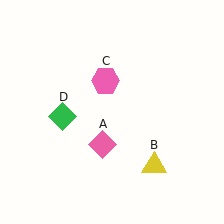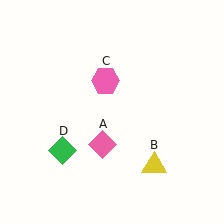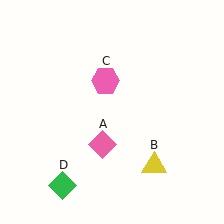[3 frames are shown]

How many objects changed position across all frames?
1 object changed position: green diamond (object D).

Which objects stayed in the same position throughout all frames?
Pink diamond (object A) and yellow triangle (object B) and pink hexagon (object C) remained stationary.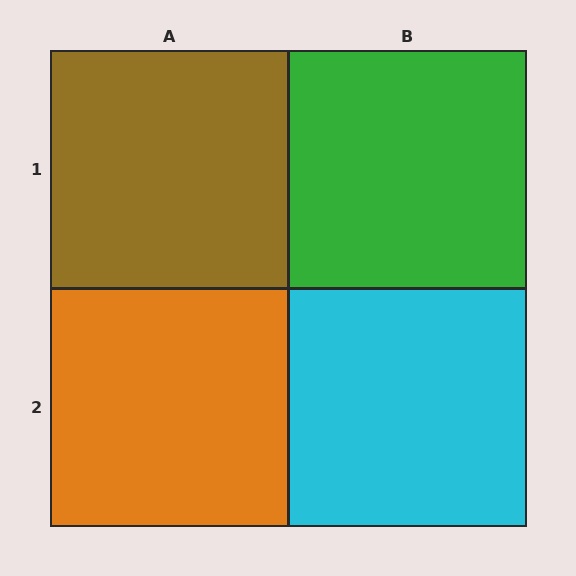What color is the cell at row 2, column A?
Orange.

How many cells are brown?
1 cell is brown.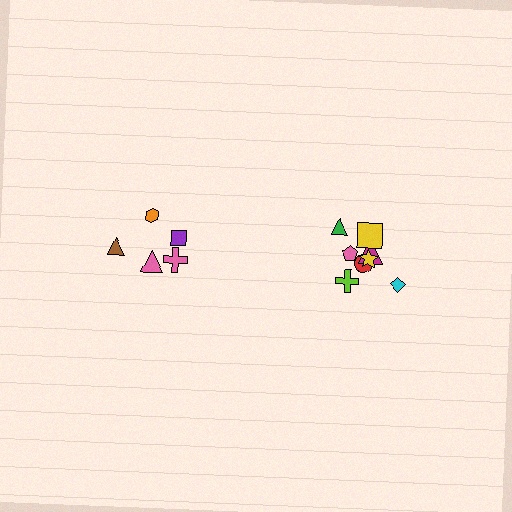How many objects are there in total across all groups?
There are 13 objects.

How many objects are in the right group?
There are 8 objects.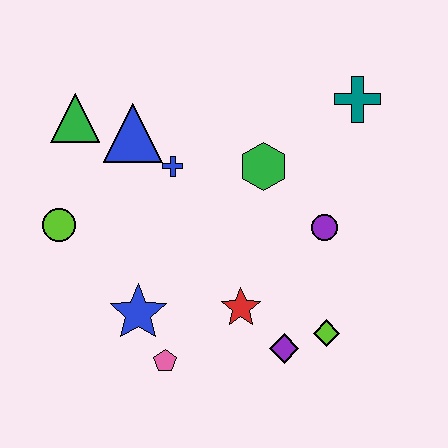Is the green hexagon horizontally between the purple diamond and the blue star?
Yes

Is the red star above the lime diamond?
Yes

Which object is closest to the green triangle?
The blue triangle is closest to the green triangle.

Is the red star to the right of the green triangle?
Yes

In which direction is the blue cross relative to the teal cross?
The blue cross is to the left of the teal cross.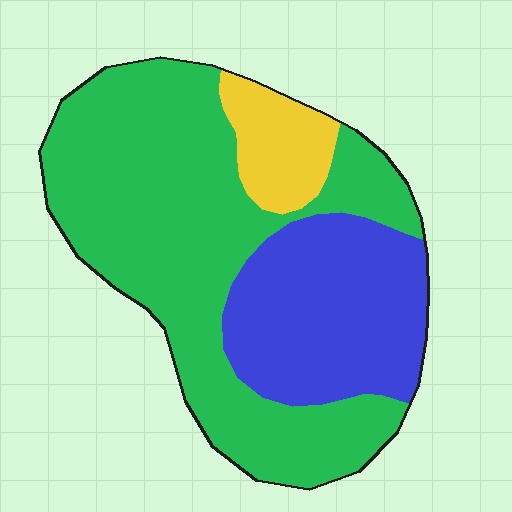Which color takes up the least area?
Yellow, at roughly 10%.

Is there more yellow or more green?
Green.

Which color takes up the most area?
Green, at roughly 60%.